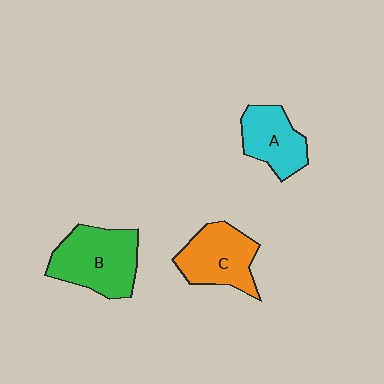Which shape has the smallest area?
Shape A (cyan).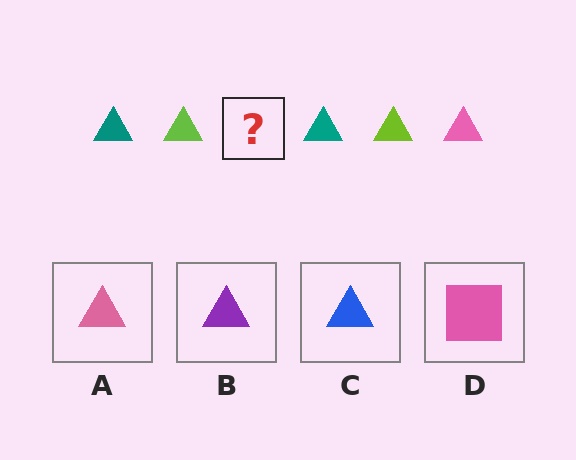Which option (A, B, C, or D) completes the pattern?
A.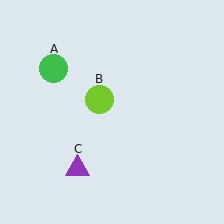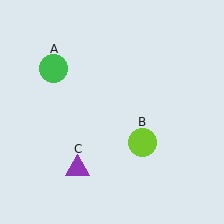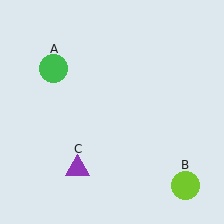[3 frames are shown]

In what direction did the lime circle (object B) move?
The lime circle (object B) moved down and to the right.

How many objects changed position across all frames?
1 object changed position: lime circle (object B).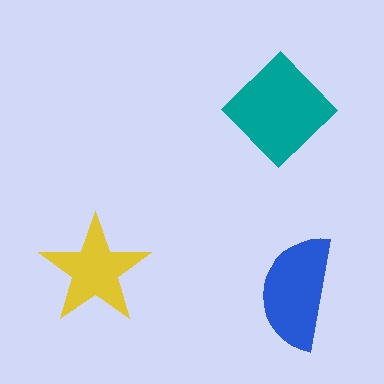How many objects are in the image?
There are 3 objects in the image.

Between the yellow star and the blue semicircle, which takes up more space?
The blue semicircle.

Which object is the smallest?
The yellow star.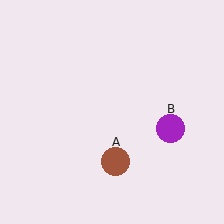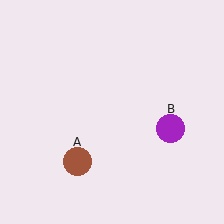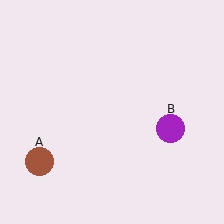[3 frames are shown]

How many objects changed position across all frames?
1 object changed position: brown circle (object A).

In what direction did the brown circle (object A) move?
The brown circle (object A) moved left.